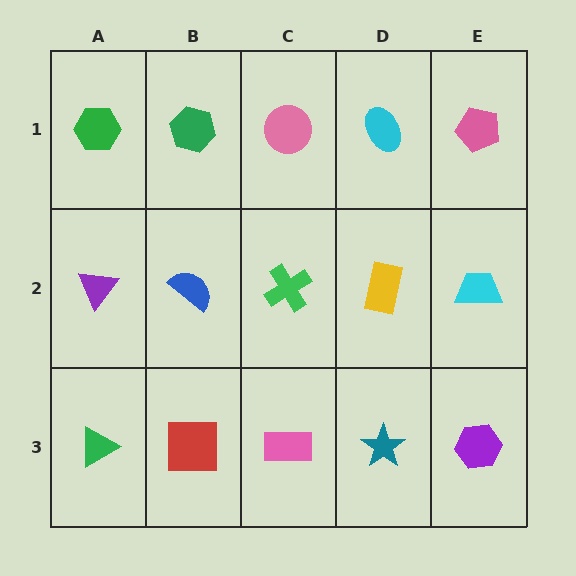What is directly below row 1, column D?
A yellow rectangle.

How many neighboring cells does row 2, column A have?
3.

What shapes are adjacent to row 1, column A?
A purple triangle (row 2, column A), a green hexagon (row 1, column B).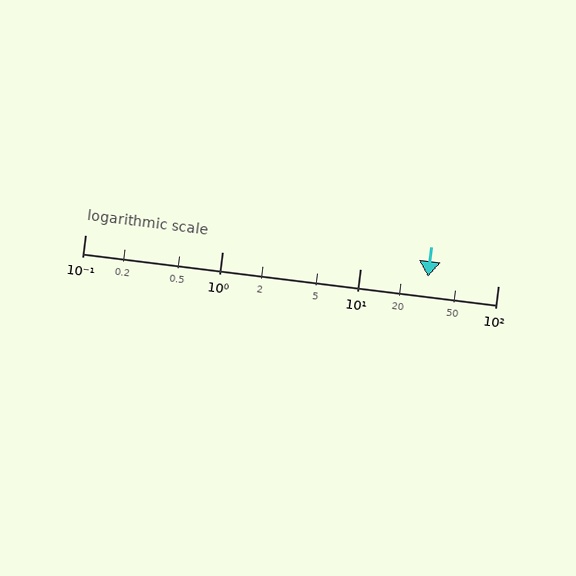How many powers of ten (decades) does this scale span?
The scale spans 3 decades, from 0.1 to 100.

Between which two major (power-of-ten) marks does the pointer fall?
The pointer is between 10 and 100.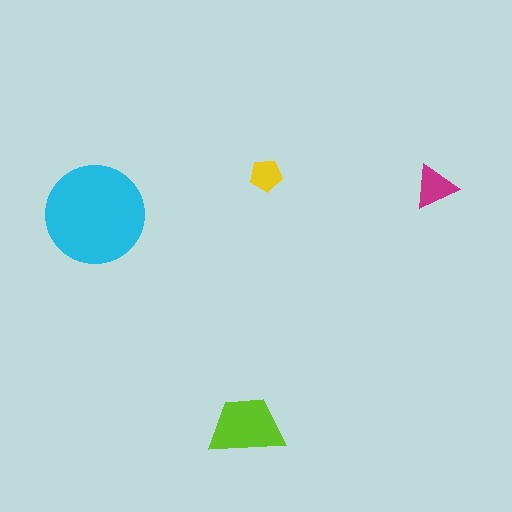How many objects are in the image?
There are 4 objects in the image.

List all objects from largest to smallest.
The cyan circle, the lime trapezoid, the magenta triangle, the yellow pentagon.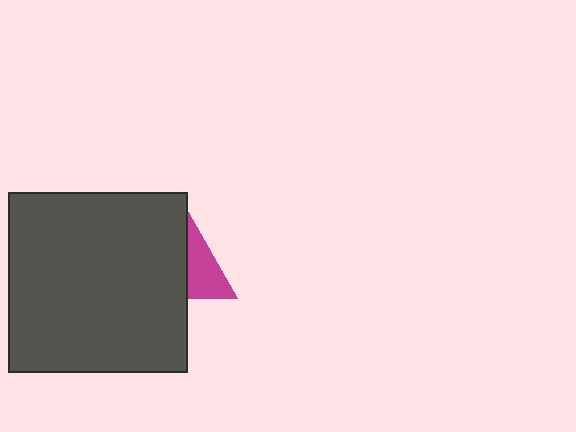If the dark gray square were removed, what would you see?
You would see the complete magenta triangle.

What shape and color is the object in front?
The object in front is a dark gray square.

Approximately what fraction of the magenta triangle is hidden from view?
Roughly 56% of the magenta triangle is hidden behind the dark gray square.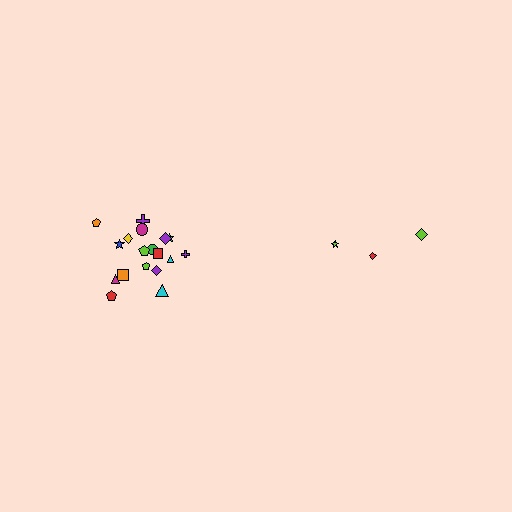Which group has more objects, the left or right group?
The left group.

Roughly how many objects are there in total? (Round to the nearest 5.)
Roughly 20 objects in total.